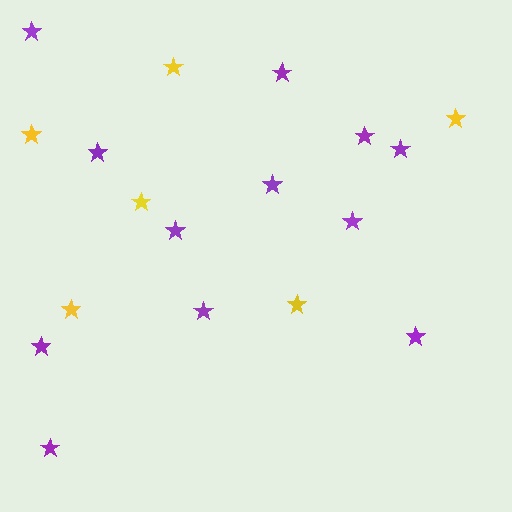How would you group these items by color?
There are 2 groups: one group of yellow stars (6) and one group of purple stars (12).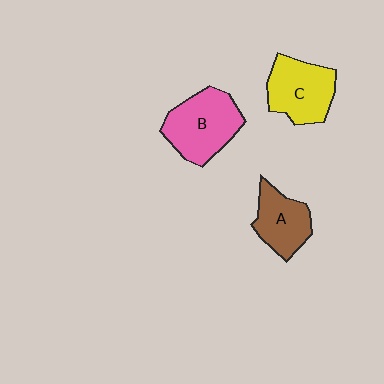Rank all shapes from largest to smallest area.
From largest to smallest: B (pink), C (yellow), A (brown).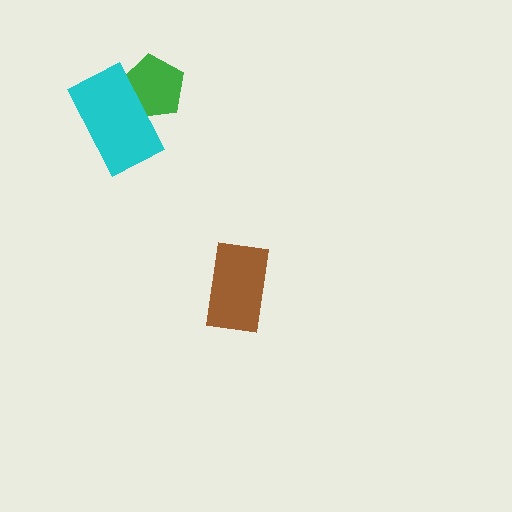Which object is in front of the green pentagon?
The cyan rectangle is in front of the green pentagon.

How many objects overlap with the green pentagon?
1 object overlaps with the green pentagon.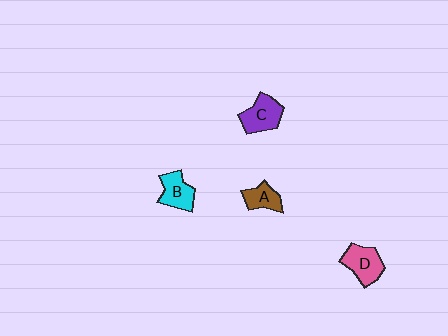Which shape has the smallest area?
Shape A (brown).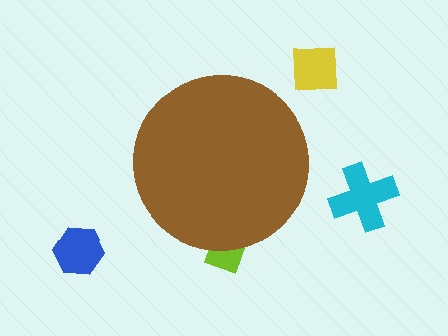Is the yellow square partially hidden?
No, the yellow square is fully visible.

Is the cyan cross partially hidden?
No, the cyan cross is fully visible.